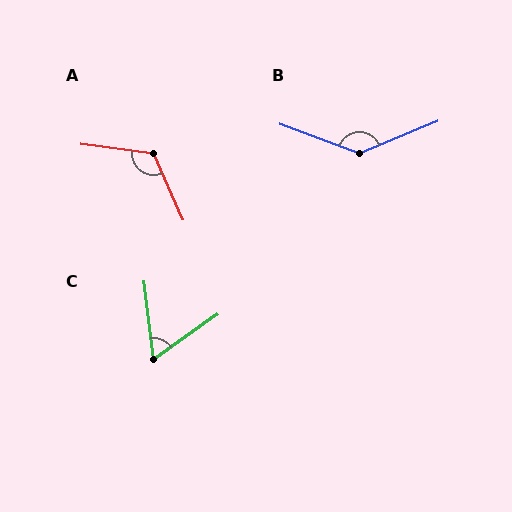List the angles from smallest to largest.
C (62°), A (121°), B (138°).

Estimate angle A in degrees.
Approximately 121 degrees.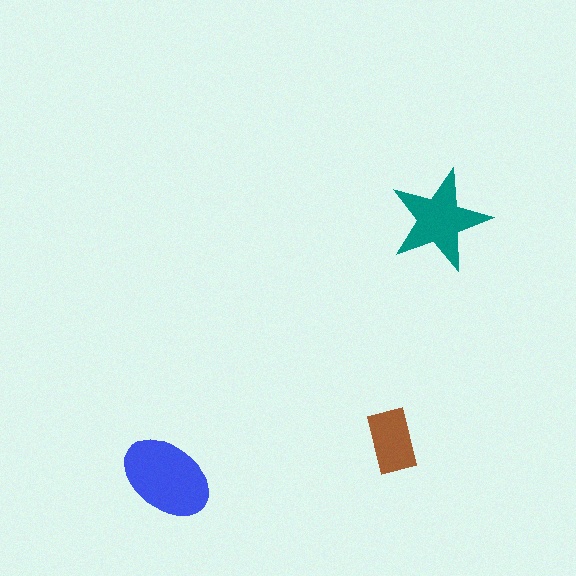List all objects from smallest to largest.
The brown rectangle, the teal star, the blue ellipse.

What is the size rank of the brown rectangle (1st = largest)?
3rd.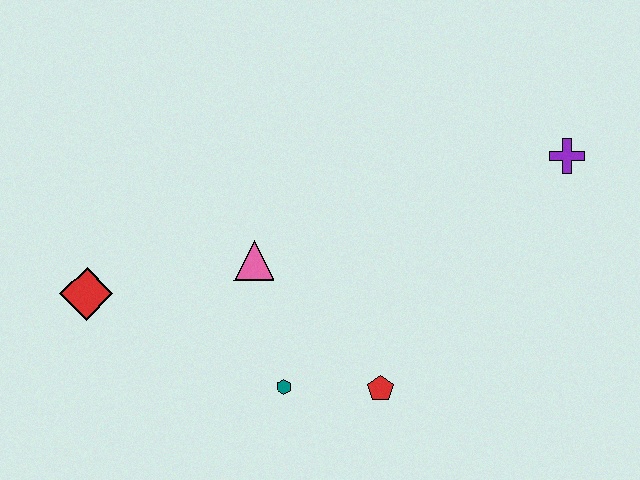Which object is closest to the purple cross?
The red pentagon is closest to the purple cross.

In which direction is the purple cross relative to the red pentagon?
The purple cross is above the red pentagon.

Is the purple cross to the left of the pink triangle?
No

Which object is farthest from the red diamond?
The purple cross is farthest from the red diamond.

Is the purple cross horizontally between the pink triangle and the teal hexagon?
No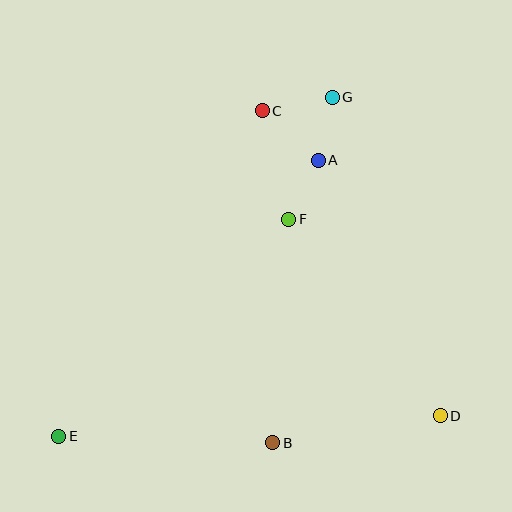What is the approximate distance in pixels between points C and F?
The distance between C and F is approximately 112 pixels.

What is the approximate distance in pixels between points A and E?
The distance between A and E is approximately 379 pixels.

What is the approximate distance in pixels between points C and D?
The distance between C and D is approximately 353 pixels.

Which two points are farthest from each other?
Points E and G are farthest from each other.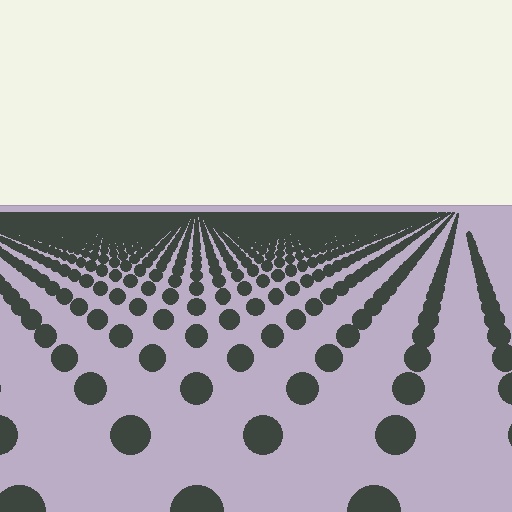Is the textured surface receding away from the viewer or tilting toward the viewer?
The surface is receding away from the viewer. Texture elements get smaller and denser toward the top.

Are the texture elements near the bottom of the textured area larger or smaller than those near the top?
Larger. Near the bottom, elements are closer to the viewer and appear at a bigger on-screen size.